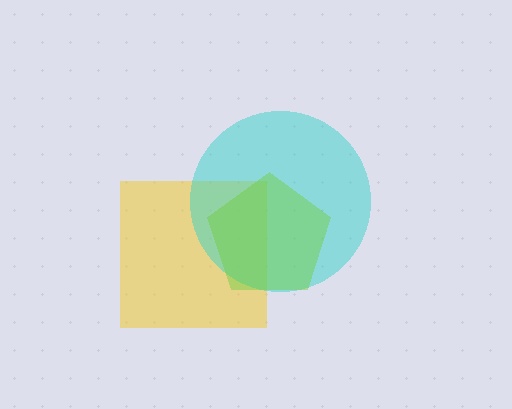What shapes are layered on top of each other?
The layered shapes are: a yellow square, a cyan circle, a lime pentagon.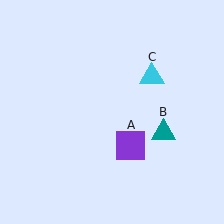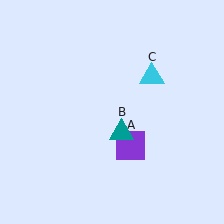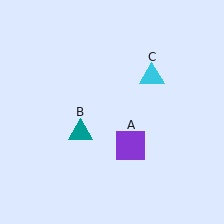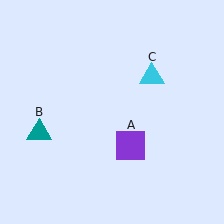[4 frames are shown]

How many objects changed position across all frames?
1 object changed position: teal triangle (object B).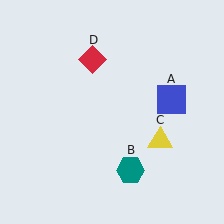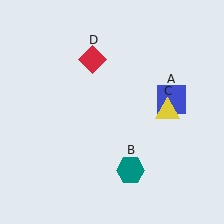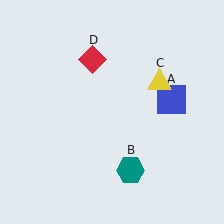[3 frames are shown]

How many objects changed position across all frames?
1 object changed position: yellow triangle (object C).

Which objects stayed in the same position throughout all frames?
Blue square (object A) and teal hexagon (object B) and red diamond (object D) remained stationary.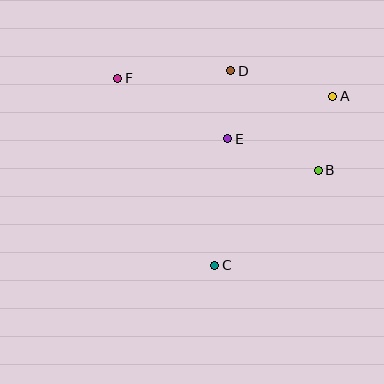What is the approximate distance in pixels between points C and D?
The distance between C and D is approximately 195 pixels.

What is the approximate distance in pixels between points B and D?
The distance between B and D is approximately 132 pixels.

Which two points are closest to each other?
Points D and E are closest to each other.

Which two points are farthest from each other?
Points B and F are farthest from each other.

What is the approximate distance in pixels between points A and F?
The distance between A and F is approximately 216 pixels.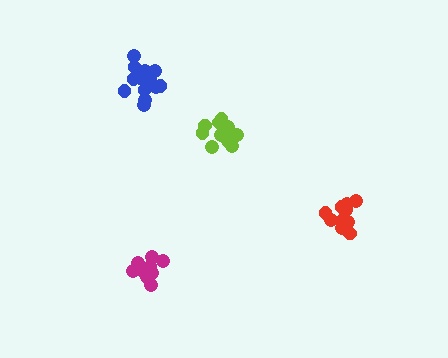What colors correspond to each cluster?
The clusters are colored: lime, red, magenta, blue.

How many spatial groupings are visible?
There are 4 spatial groupings.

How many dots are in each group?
Group 1: 12 dots, Group 2: 12 dots, Group 3: 11 dots, Group 4: 15 dots (50 total).